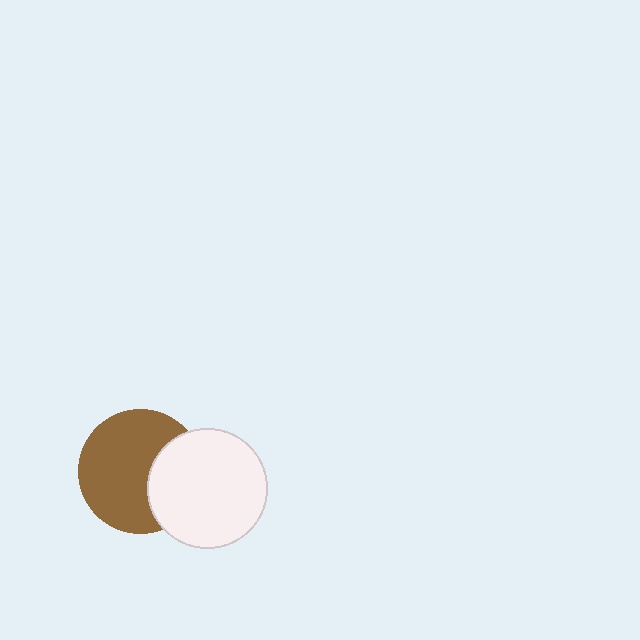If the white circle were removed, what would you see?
You would see the complete brown circle.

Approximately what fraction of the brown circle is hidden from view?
Roughly 31% of the brown circle is hidden behind the white circle.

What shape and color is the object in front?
The object in front is a white circle.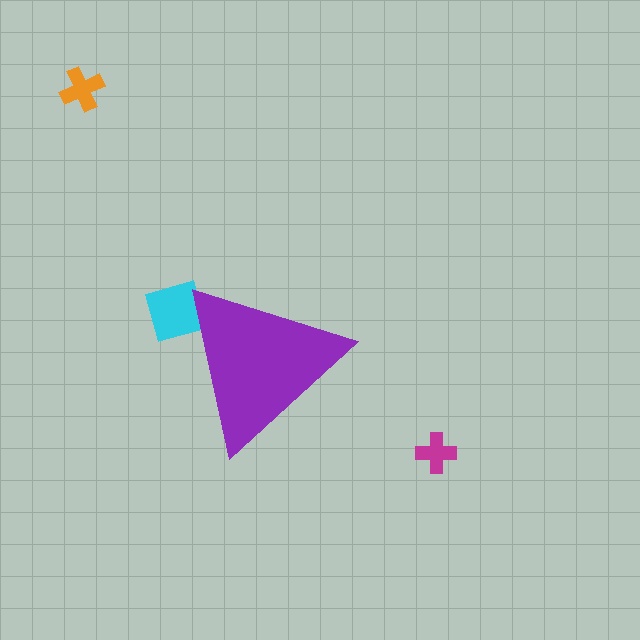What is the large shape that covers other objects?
A purple triangle.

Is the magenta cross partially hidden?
No, the magenta cross is fully visible.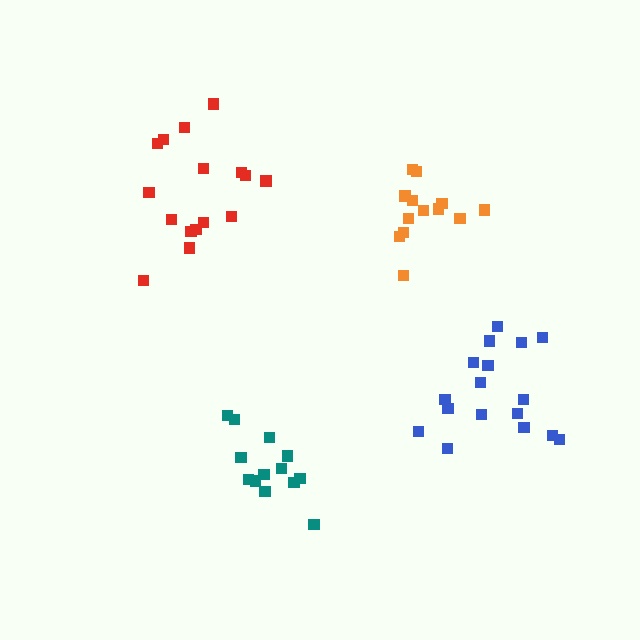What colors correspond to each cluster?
The clusters are colored: teal, red, orange, blue.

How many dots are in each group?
Group 1: 13 dots, Group 2: 16 dots, Group 3: 13 dots, Group 4: 17 dots (59 total).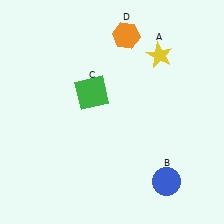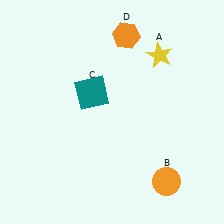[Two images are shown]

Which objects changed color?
B changed from blue to orange. C changed from green to teal.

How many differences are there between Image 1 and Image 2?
There are 2 differences between the two images.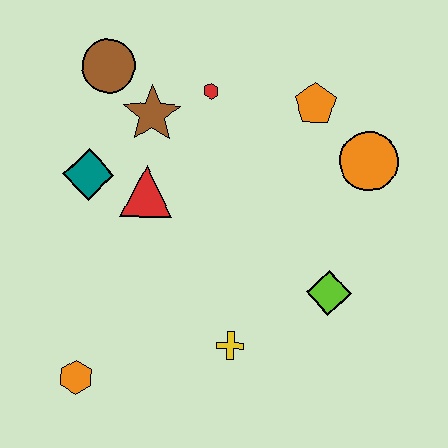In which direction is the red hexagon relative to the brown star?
The red hexagon is to the right of the brown star.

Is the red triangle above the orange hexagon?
Yes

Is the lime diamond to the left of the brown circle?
No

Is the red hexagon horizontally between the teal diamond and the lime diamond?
Yes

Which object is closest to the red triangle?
The teal diamond is closest to the red triangle.